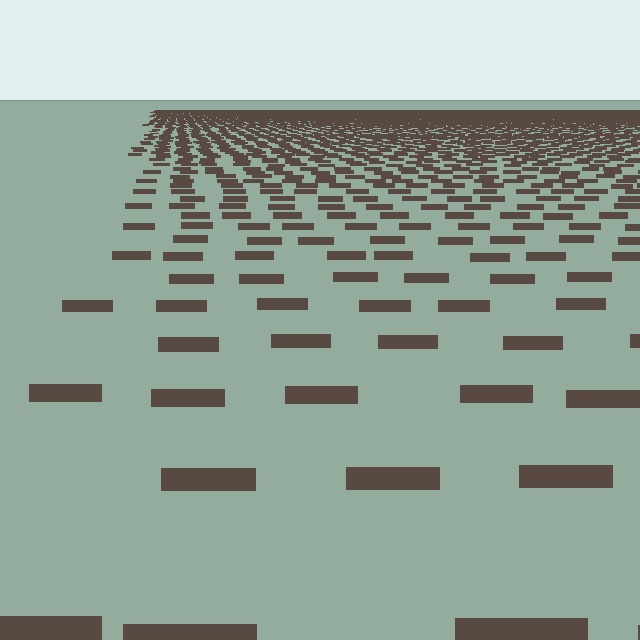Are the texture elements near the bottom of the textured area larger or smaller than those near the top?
Larger. Near the bottom, elements are closer to the viewer and appear at a bigger on-screen size.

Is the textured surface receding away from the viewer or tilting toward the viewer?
The surface is receding away from the viewer. Texture elements get smaller and denser toward the top.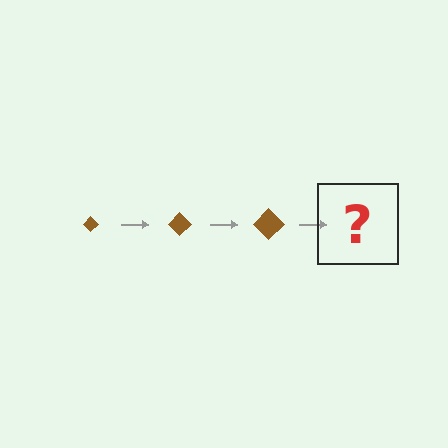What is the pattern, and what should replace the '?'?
The pattern is that the diamond gets progressively larger each step. The '?' should be a brown diamond, larger than the previous one.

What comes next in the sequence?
The next element should be a brown diamond, larger than the previous one.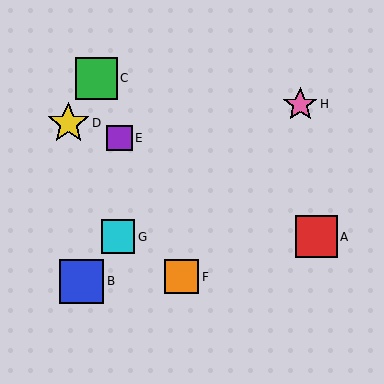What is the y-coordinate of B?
Object B is at y≈281.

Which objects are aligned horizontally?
Objects A, G are aligned horizontally.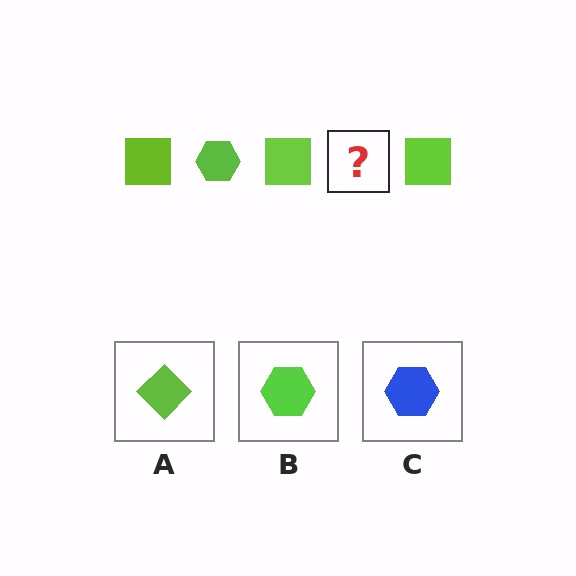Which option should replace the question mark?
Option B.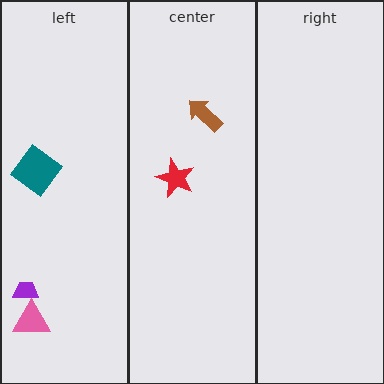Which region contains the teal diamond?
The left region.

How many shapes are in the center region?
2.